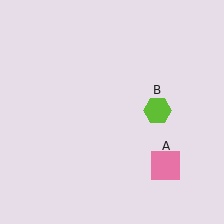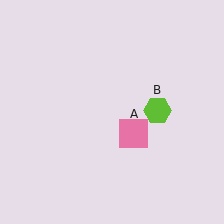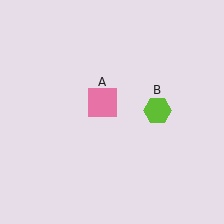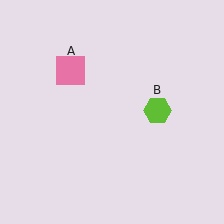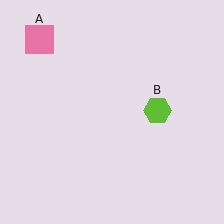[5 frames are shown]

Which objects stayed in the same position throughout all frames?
Lime hexagon (object B) remained stationary.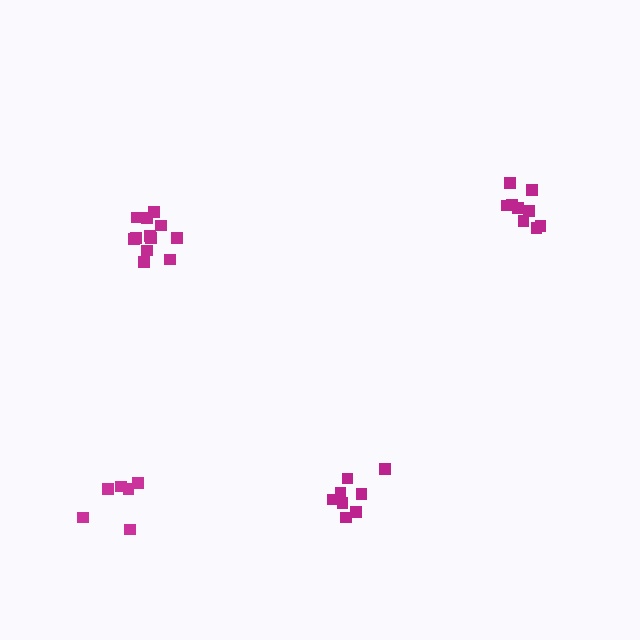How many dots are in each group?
Group 1: 12 dots, Group 2: 9 dots, Group 3: 6 dots, Group 4: 8 dots (35 total).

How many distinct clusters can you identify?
There are 4 distinct clusters.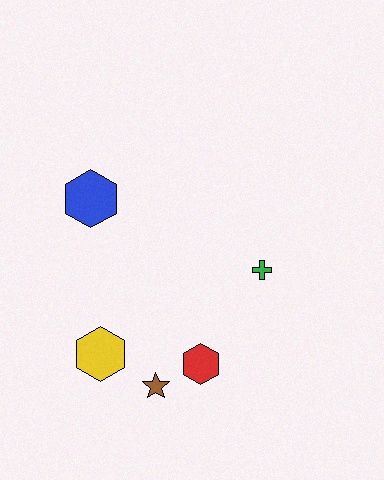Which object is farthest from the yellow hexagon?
The green cross is farthest from the yellow hexagon.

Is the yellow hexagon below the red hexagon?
No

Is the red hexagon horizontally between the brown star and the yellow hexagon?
No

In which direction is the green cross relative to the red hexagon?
The green cross is above the red hexagon.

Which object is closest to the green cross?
The red hexagon is closest to the green cross.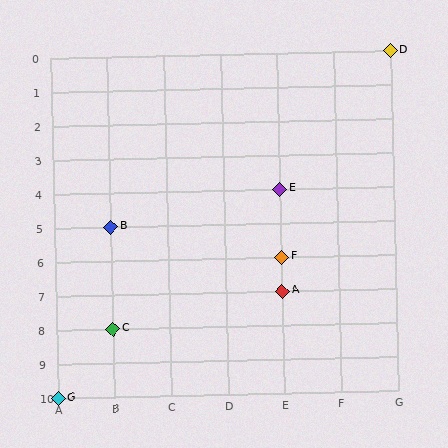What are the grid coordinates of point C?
Point C is at grid coordinates (B, 8).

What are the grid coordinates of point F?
Point F is at grid coordinates (E, 6).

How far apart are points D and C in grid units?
Points D and C are 5 columns and 8 rows apart (about 9.4 grid units diagonally).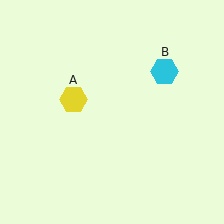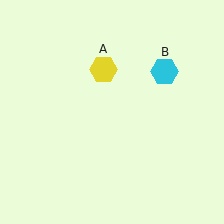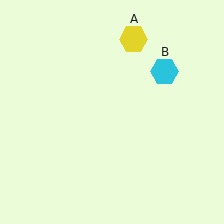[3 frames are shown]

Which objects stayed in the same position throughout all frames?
Cyan hexagon (object B) remained stationary.